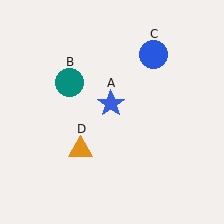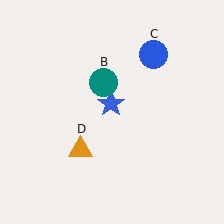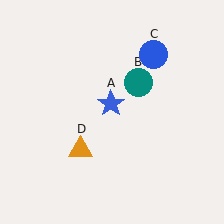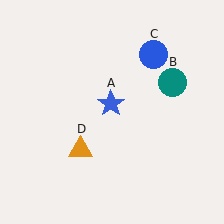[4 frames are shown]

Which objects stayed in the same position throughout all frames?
Blue star (object A) and blue circle (object C) and orange triangle (object D) remained stationary.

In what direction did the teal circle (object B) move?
The teal circle (object B) moved right.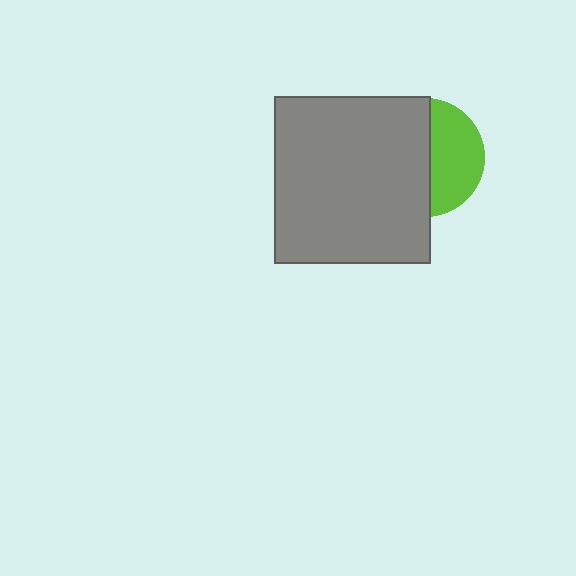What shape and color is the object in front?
The object in front is a gray rectangle.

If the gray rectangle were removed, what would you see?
You would see the complete lime circle.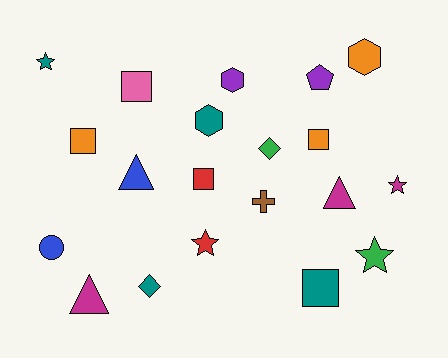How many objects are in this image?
There are 20 objects.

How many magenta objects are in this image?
There are 3 magenta objects.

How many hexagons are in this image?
There are 3 hexagons.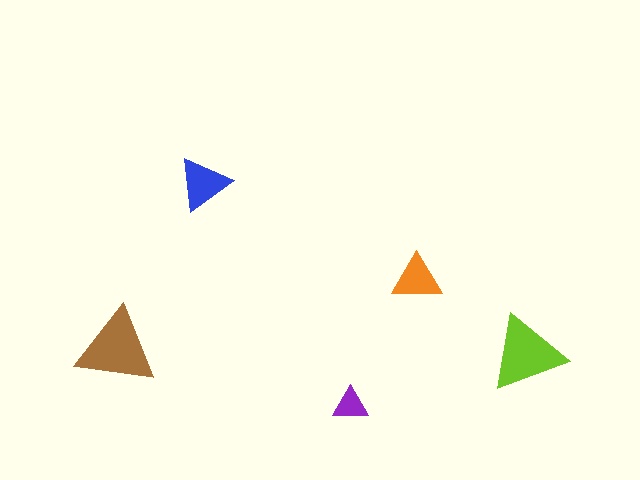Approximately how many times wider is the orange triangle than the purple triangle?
About 1.5 times wider.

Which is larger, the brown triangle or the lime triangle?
The brown one.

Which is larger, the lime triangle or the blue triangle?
The lime one.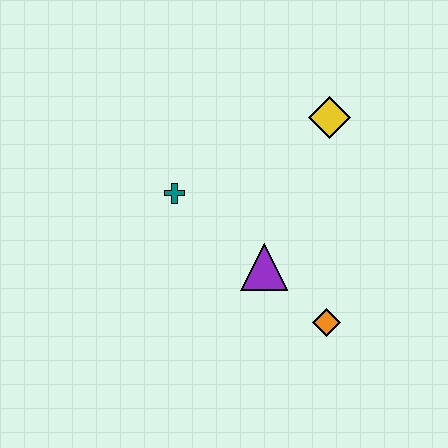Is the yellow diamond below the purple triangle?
No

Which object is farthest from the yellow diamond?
The orange diamond is farthest from the yellow diamond.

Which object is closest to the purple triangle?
The orange diamond is closest to the purple triangle.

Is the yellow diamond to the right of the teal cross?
Yes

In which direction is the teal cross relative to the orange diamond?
The teal cross is to the left of the orange diamond.